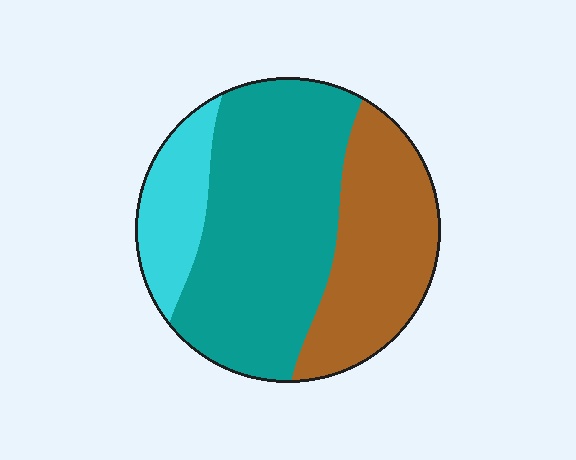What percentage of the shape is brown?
Brown takes up about one third (1/3) of the shape.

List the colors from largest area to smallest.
From largest to smallest: teal, brown, cyan.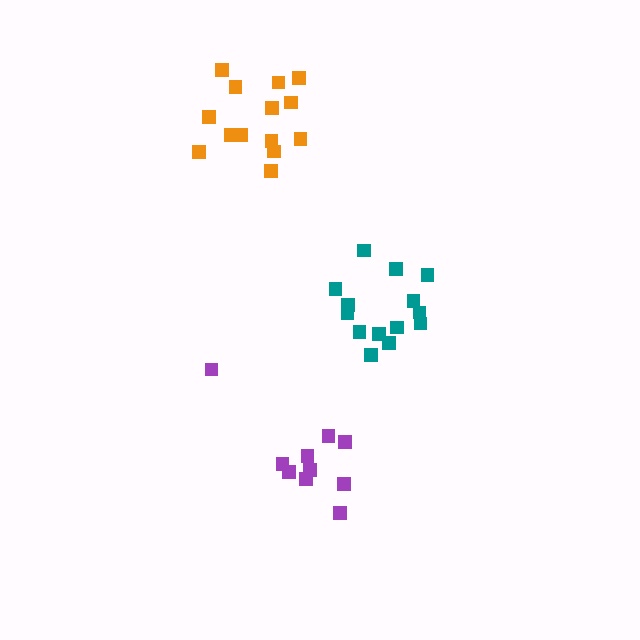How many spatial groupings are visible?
There are 3 spatial groupings.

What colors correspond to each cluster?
The clusters are colored: purple, teal, orange.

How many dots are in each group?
Group 1: 10 dots, Group 2: 14 dots, Group 3: 14 dots (38 total).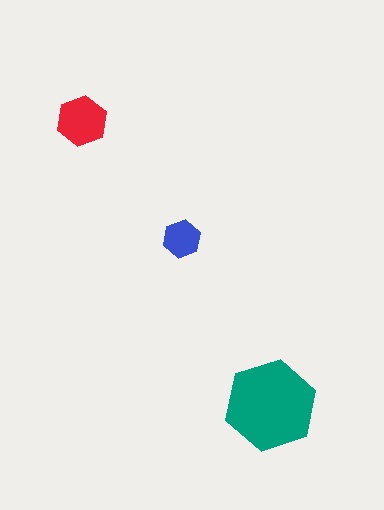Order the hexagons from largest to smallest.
the teal one, the red one, the blue one.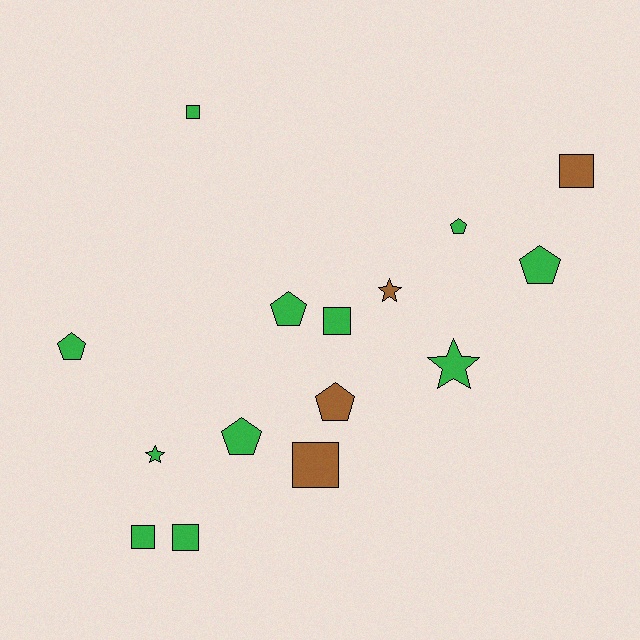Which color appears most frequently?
Green, with 11 objects.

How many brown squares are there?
There are 2 brown squares.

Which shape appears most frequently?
Pentagon, with 6 objects.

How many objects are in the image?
There are 15 objects.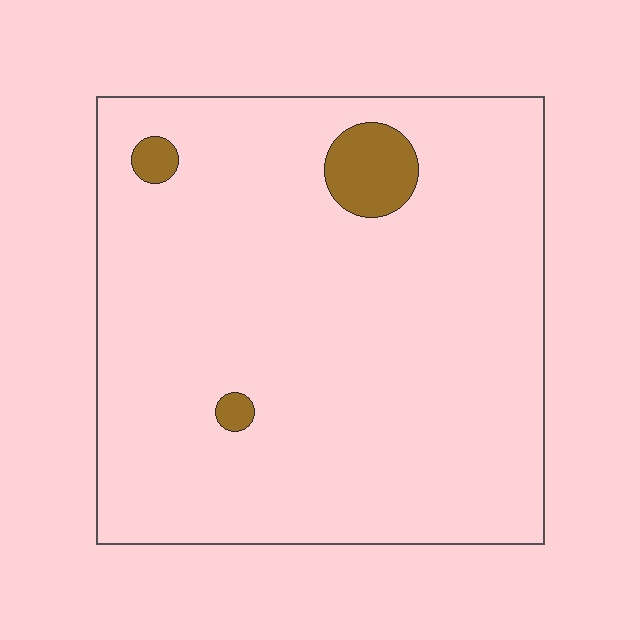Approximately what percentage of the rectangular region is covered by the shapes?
Approximately 5%.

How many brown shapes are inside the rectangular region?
3.